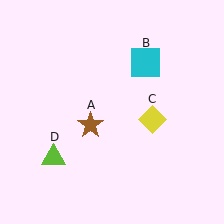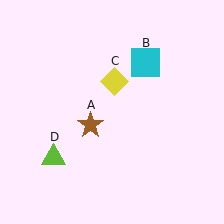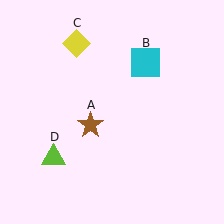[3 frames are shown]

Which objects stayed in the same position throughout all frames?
Brown star (object A) and cyan square (object B) and lime triangle (object D) remained stationary.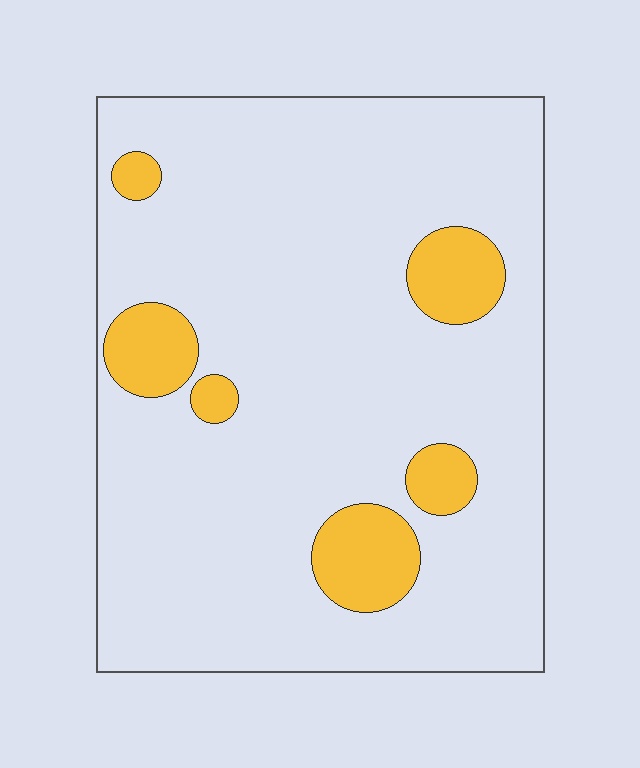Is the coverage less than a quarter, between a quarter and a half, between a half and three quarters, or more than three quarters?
Less than a quarter.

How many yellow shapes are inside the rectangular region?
6.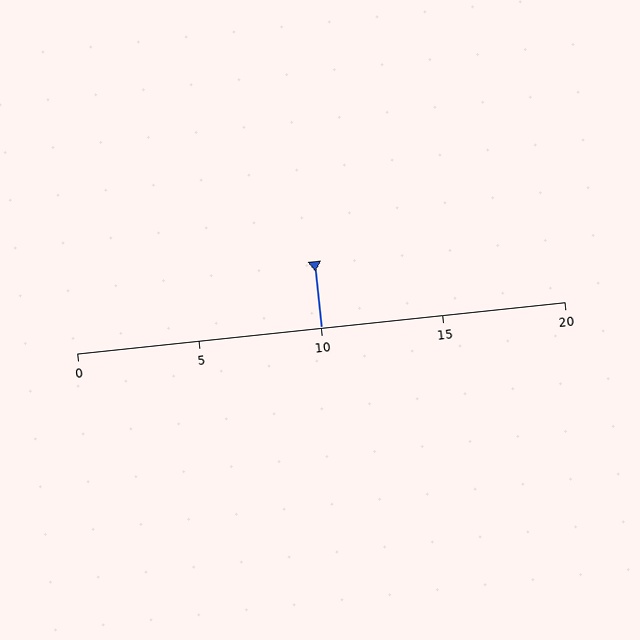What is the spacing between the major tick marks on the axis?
The major ticks are spaced 5 apart.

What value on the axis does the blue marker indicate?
The marker indicates approximately 10.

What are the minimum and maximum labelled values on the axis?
The axis runs from 0 to 20.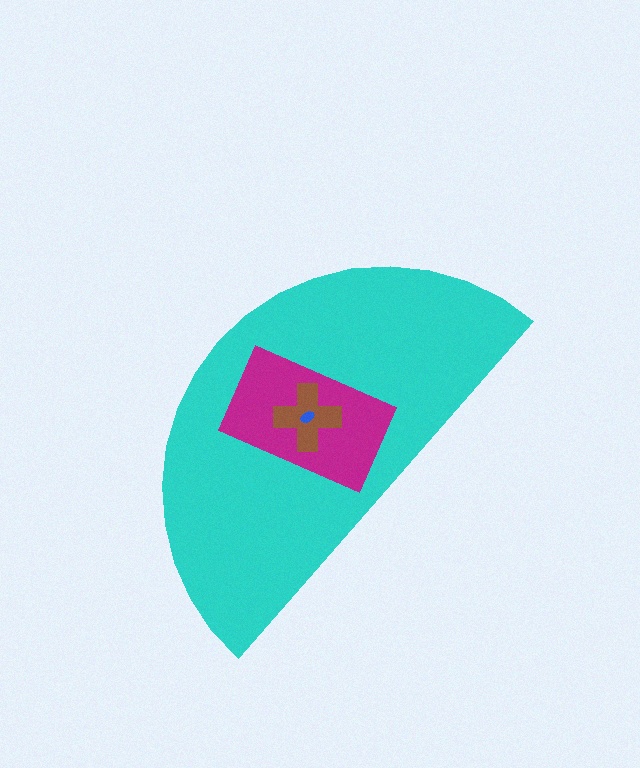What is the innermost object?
The blue ellipse.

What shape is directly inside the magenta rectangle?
The brown cross.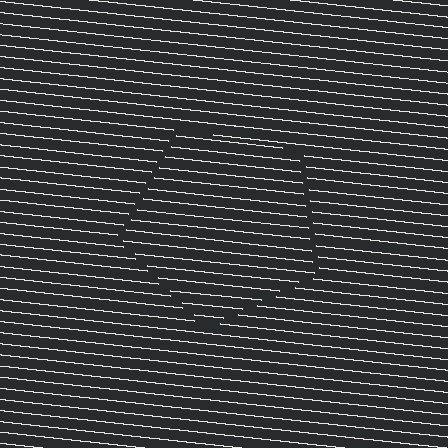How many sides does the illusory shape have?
5 sides — the line-ends trace a pentagon.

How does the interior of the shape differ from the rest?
The interior of the shape contains the same grating, shifted by half a period — the contour is defined by the phase discontinuity where line-ends from the inner and outer gratings abut.